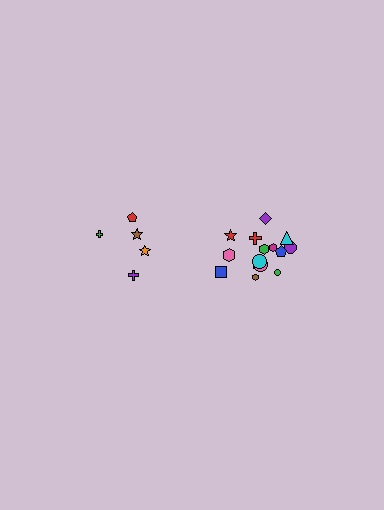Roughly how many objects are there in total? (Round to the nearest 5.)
Roughly 20 objects in total.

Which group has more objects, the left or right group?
The right group.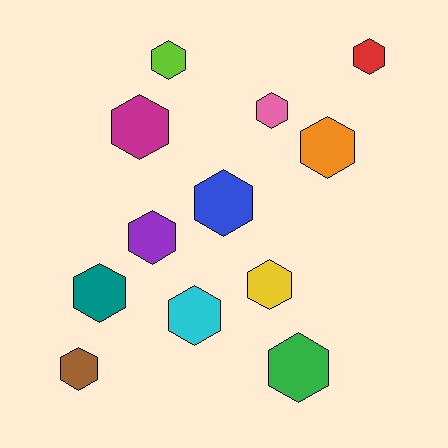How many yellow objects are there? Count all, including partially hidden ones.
There is 1 yellow object.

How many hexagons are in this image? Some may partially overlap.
There are 12 hexagons.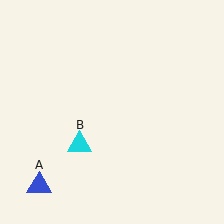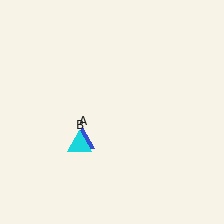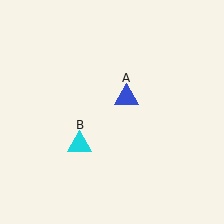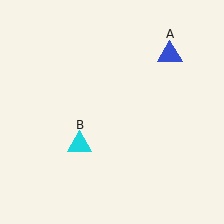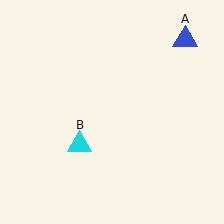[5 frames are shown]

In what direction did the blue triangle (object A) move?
The blue triangle (object A) moved up and to the right.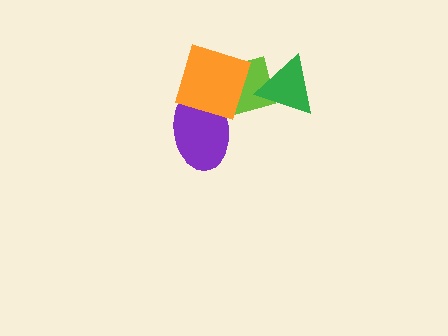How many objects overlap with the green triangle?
1 object overlaps with the green triangle.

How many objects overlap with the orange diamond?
2 objects overlap with the orange diamond.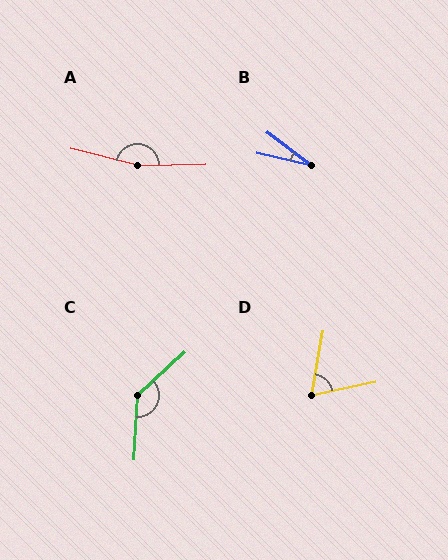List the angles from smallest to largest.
B (23°), D (68°), C (135°), A (164°).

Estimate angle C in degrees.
Approximately 135 degrees.